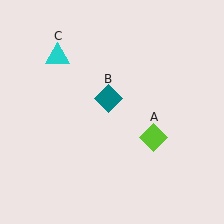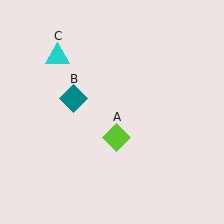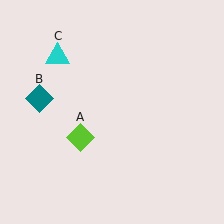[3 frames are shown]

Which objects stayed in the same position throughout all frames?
Cyan triangle (object C) remained stationary.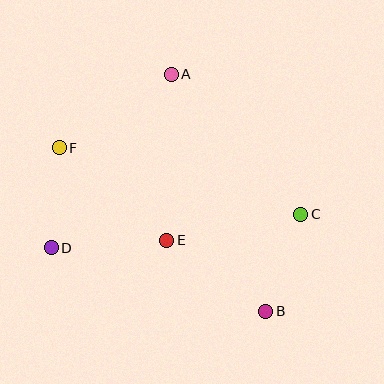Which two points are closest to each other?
Points D and F are closest to each other.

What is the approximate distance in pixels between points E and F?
The distance between E and F is approximately 141 pixels.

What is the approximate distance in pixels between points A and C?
The distance between A and C is approximately 191 pixels.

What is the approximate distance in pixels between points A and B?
The distance between A and B is approximately 255 pixels.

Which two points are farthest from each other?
Points B and F are farthest from each other.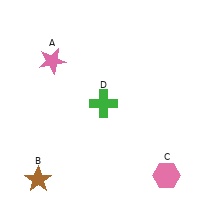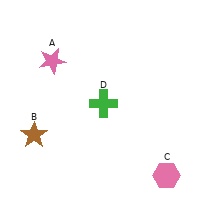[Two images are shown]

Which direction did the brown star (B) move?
The brown star (B) moved up.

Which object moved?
The brown star (B) moved up.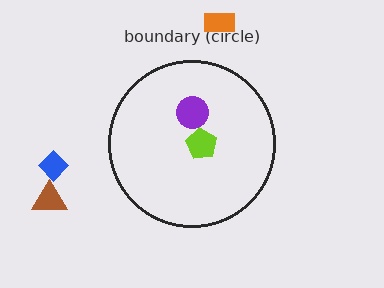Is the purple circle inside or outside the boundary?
Inside.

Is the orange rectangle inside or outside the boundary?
Outside.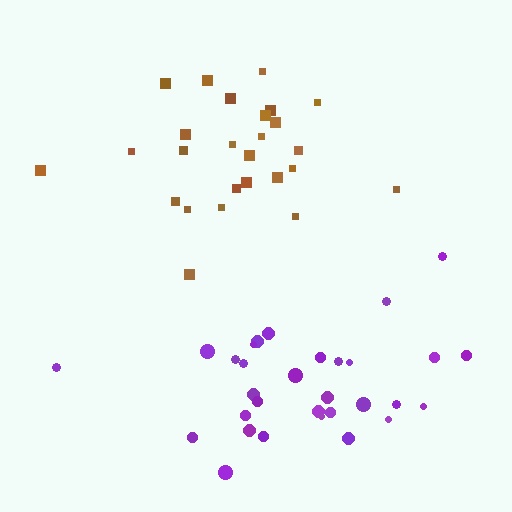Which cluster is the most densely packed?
Brown.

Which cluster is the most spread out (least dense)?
Purple.